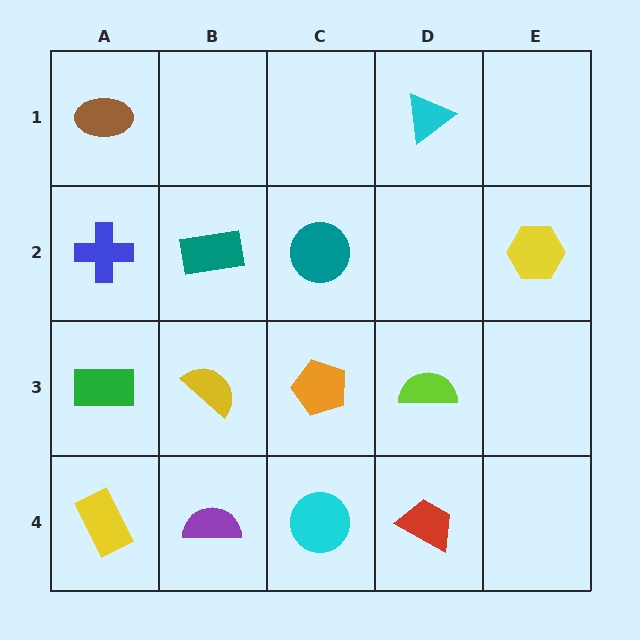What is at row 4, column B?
A purple semicircle.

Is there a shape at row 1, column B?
No, that cell is empty.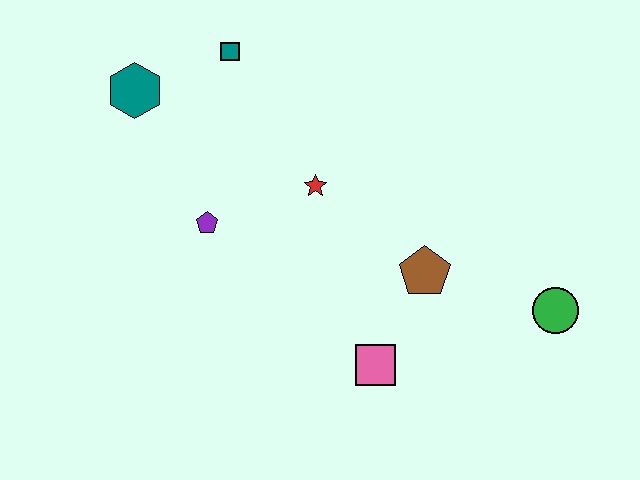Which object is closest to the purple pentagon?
The red star is closest to the purple pentagon.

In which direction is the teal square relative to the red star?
The teal square is above the red star.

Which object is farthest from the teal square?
The green circle is farthest from the teal square.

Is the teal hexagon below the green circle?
No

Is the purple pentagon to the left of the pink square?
Yes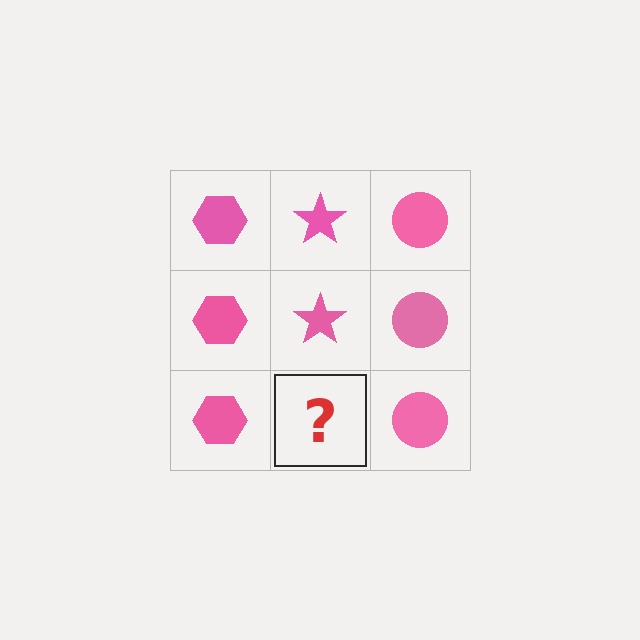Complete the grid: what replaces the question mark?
The question mark should be replaced with a pink star.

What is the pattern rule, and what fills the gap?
The rule is that each column has a consistent shape. The gap should be filled with a pink star.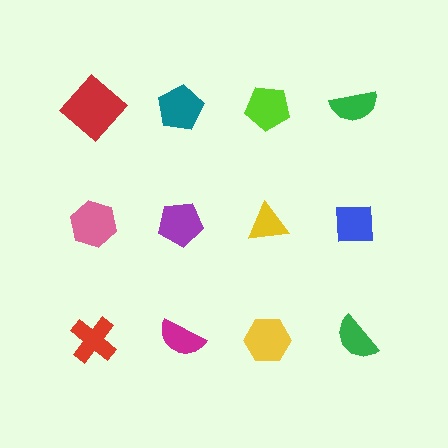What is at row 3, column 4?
A green semicircle.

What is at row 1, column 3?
A lime pentagon.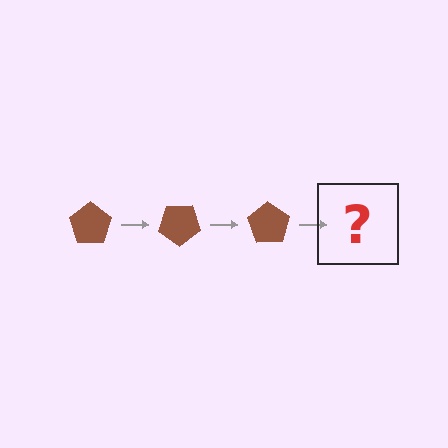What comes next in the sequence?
The next element should be a brown pentagon rotated 105 degrees.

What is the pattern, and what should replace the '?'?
The pattern is that the pentagon rotates 35 degrees each step. The '?' should be a brown pentagon rotated 105 degrees.